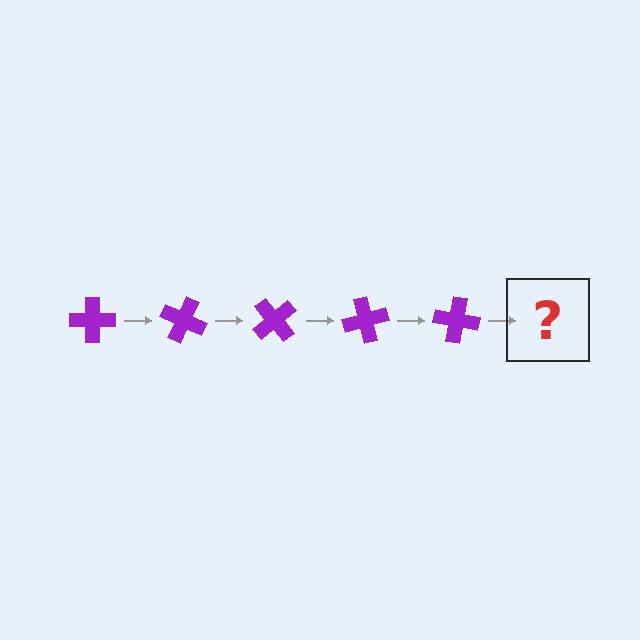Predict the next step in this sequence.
The next step is a purple cross rotated 125 degrees.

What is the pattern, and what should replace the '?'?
The pattern is that the cross rotates 25 degrees each step. The '?' should be a purple cross rotated 125 degrees.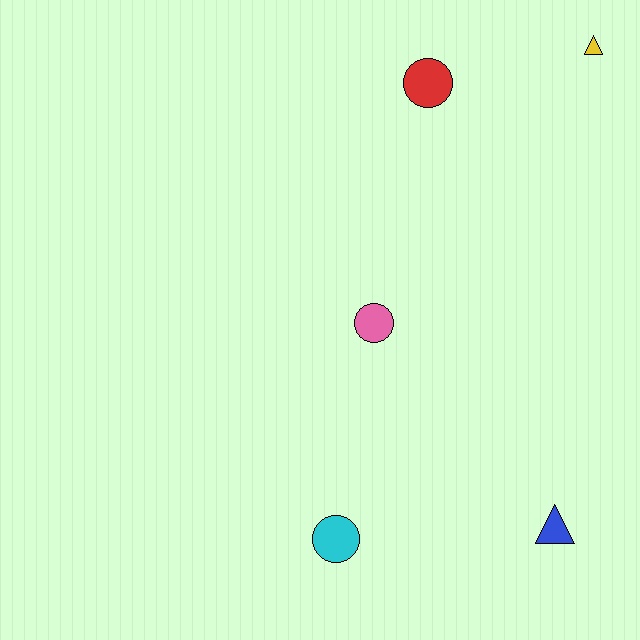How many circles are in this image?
There are 3 circles.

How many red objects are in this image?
There is 1 red object.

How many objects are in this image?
There are 5 objects.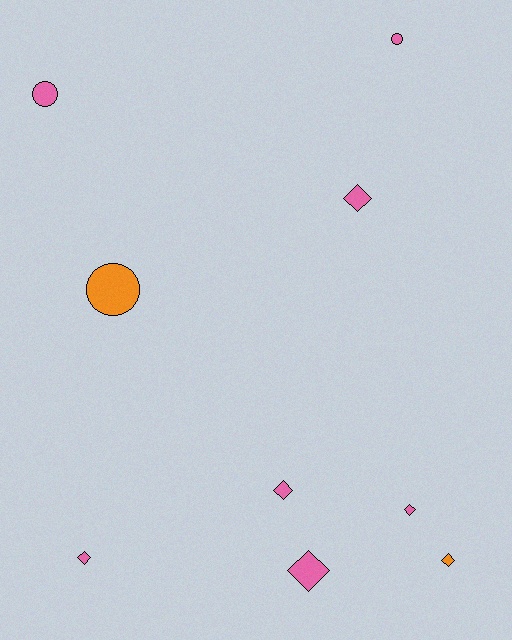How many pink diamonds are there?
There are 5 pink diamonds.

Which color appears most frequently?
Pink, with 7 objects.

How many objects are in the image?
There are 9 objects.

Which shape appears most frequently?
Diamond, with 6 objects.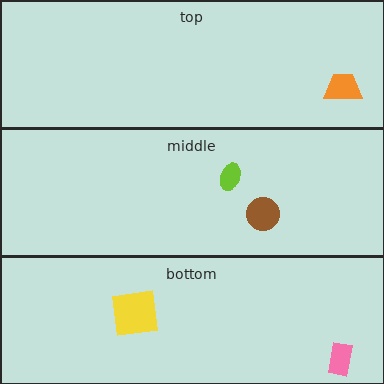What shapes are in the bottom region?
The yellow square, the pink rectangle.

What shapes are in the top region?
The orange trapezoid.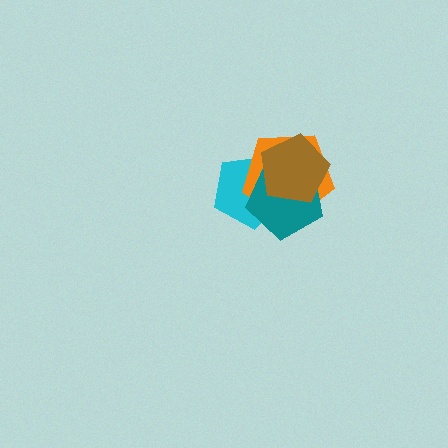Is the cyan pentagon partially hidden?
Yes, it is partially covered by another shape.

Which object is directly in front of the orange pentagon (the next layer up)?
The teal pentagon is directly in front of the orange pentagon.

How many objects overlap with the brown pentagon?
3 objects overlap with the brown pentagon.